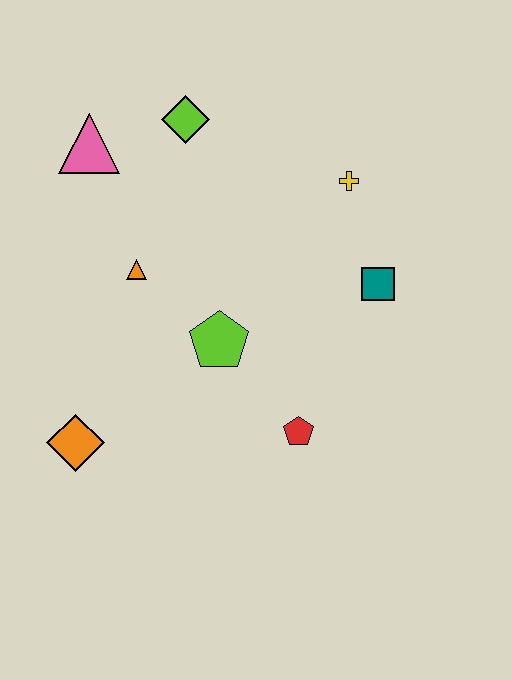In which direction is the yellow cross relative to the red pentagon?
The yellow cross is above the red pentagon.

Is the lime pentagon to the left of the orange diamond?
No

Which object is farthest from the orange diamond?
The yellow cross is farthest from the orange diamond.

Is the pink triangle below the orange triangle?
No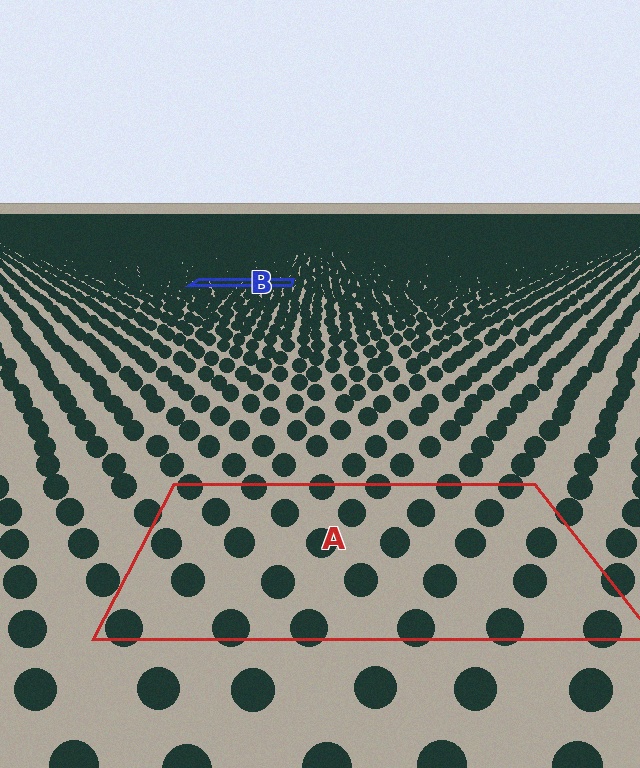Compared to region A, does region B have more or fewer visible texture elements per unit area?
Region B has more texture elements per unit area — they are packed more densely because it is farther away.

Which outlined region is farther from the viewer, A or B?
Region B is farther from the viewer — the texture elements inside it appear smaller and more densely packed.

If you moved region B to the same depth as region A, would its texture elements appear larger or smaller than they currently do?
They would appear larger. At a closer depth, the same texture elements are projected at a bigger on-screen size.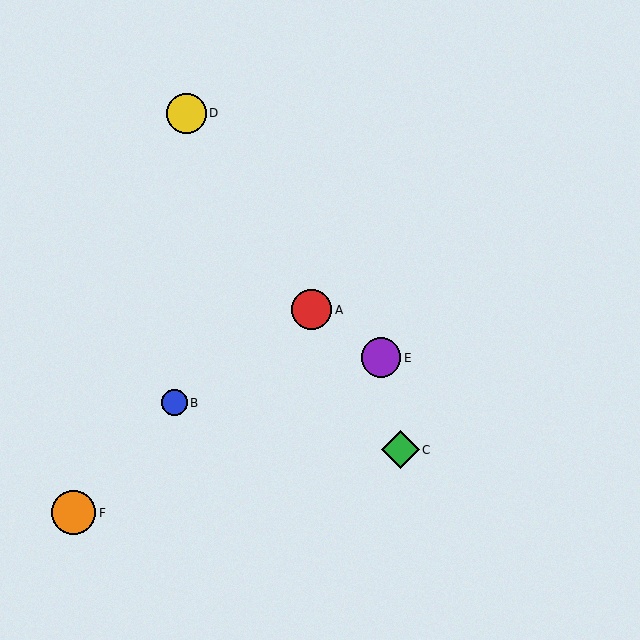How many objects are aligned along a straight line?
3 objects (A, C, D) are aligned along a straight line.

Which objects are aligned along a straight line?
Objects A, C, D are aligned along a straight line.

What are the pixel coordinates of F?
Object F is at (74, 513).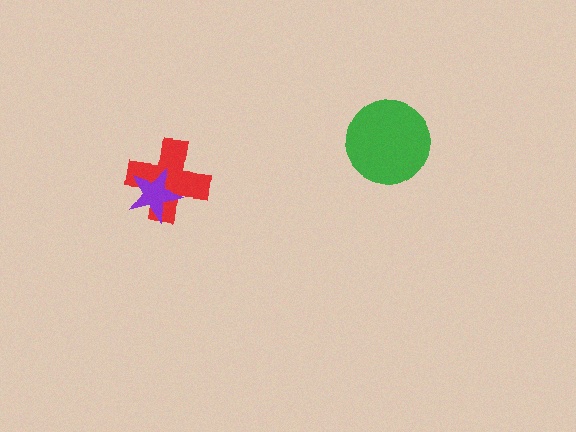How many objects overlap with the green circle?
0 objects overlap with the green circle.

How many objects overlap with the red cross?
1 object overlaps with the red cross.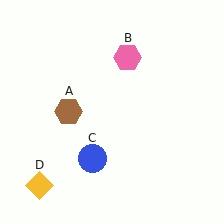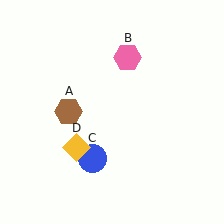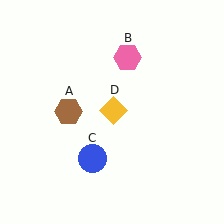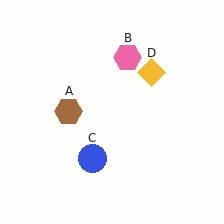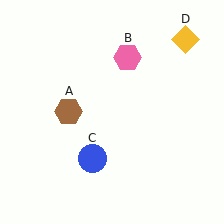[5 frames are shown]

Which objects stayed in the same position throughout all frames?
Brown hexagon (object A) and pink hexagon (object B) and blue circle (object C) remained stationary.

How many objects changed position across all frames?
1 object changed position: yellow diamond (object D).